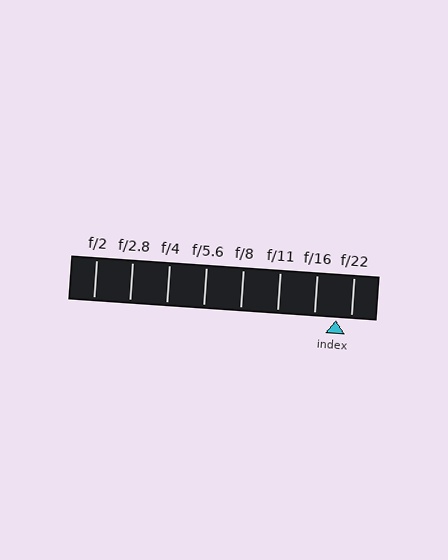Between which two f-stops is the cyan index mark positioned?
The index mark is between f/16 and f/22.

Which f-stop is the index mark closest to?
The index mark is closest to f/22.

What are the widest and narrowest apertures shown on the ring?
The widest aperture shown is f/2 and the narrowest is f/22.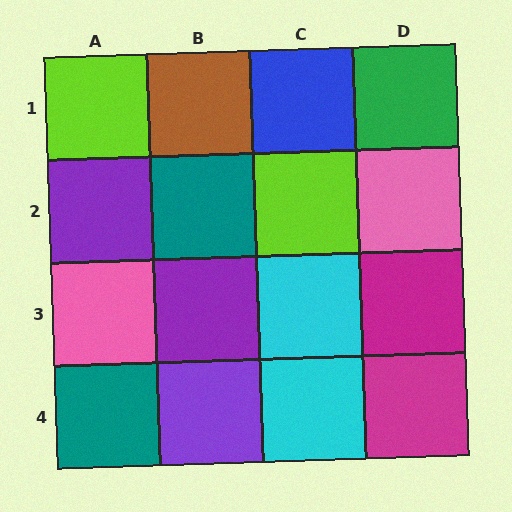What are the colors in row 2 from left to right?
Purple, teal, lime, pink.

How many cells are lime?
2 cells are lime.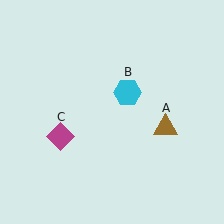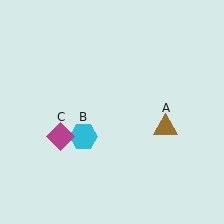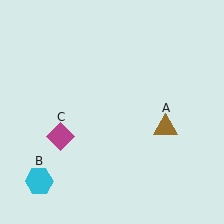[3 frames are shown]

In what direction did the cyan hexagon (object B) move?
The cyan hexagon (object B) moved down and to the left.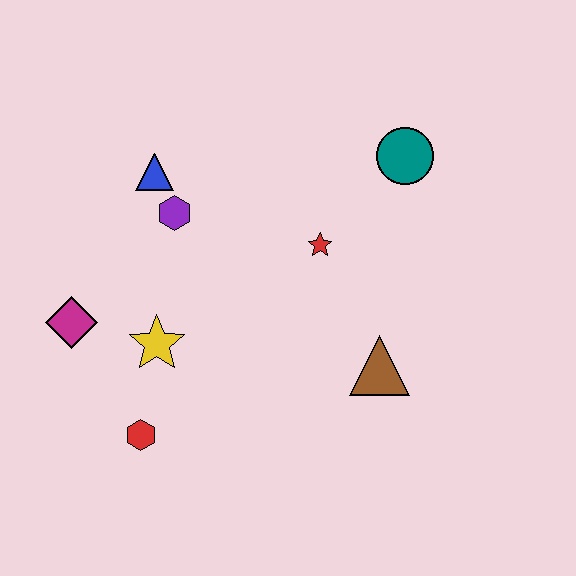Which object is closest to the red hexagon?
The yellow star is closest to the red hexagon.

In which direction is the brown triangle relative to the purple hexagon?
The brown triangle is to the right of the purple hexagon.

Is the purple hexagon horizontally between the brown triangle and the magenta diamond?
Yes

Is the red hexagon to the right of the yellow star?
No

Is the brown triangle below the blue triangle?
Yes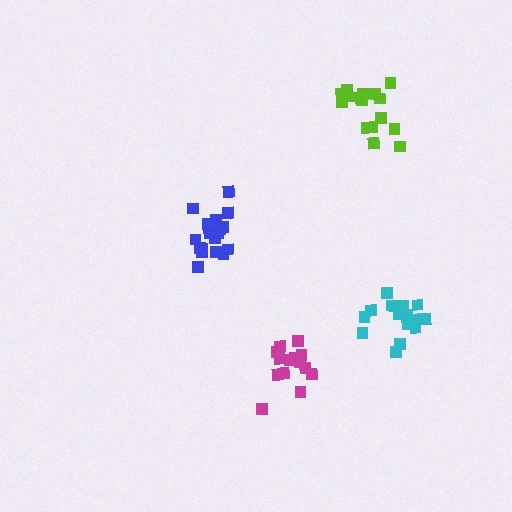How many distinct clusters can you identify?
There are 4 distinct clusters.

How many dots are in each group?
Group 1: 19 dots, Group 2: 18 dots, Group 3: 14 dots, Group 4: 16 dots (67 total).